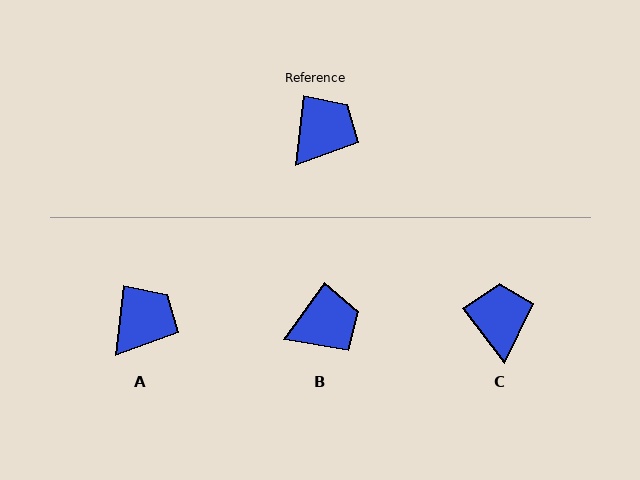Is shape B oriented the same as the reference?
No, it is off by about 29 degrees.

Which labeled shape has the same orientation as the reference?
A.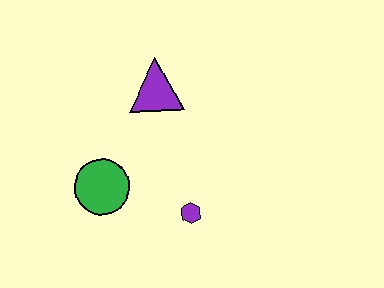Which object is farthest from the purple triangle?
The purple hexagon is farthest from the purple triangle.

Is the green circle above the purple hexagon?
Yes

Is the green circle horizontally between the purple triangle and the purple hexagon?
No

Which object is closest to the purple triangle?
The green circle is closest to the purple triangle.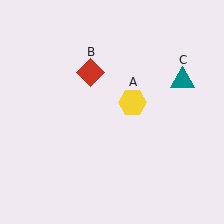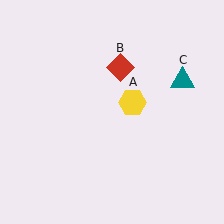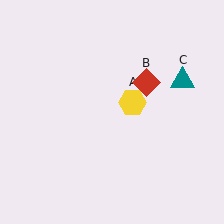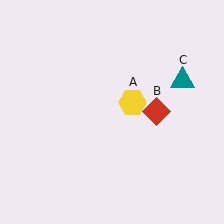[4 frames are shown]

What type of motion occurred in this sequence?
The red diamond (object B) rotated clockwise around the center of the scene.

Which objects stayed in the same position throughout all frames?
Yellow hexagon (object A) and teal triangle (object C) remained stationary.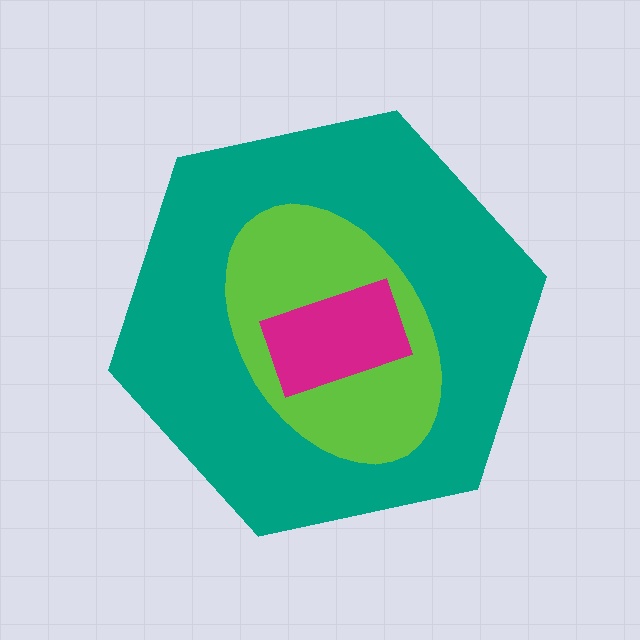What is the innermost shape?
The magenta rectangle.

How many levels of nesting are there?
3.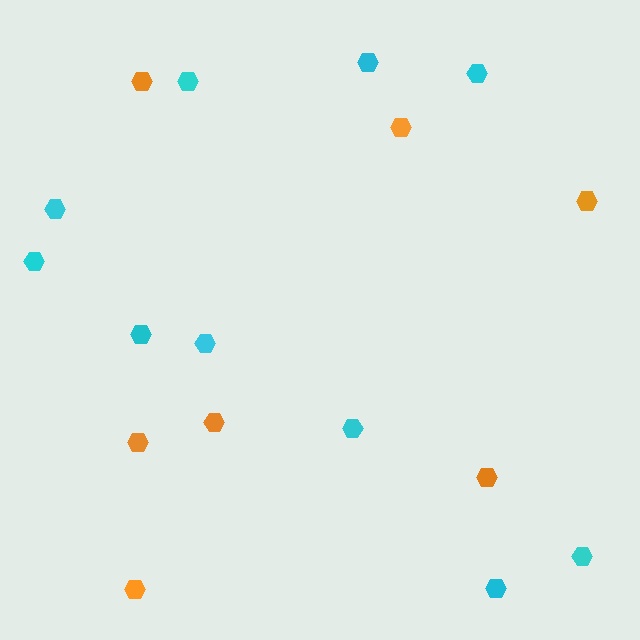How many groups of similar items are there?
There are 2 groups: one group of orange hexagons (7) and one group of cyan hexagons (10).